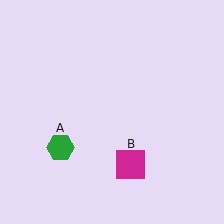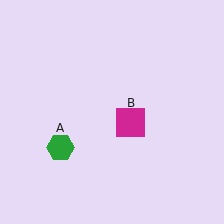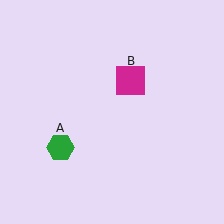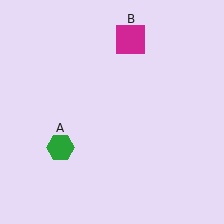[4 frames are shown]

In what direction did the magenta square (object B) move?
The magenta square (object B) moved up.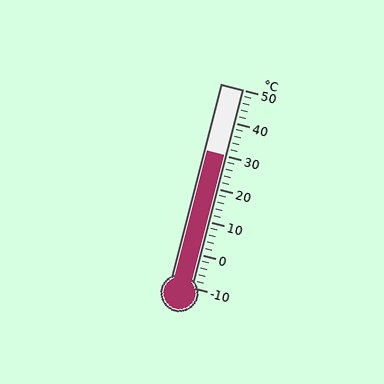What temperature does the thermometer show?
The thermometer shows approximately 30°C.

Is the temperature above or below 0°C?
The temperature is above 0°C.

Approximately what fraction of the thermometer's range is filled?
The thermometer is filled to approximately 65% of its range.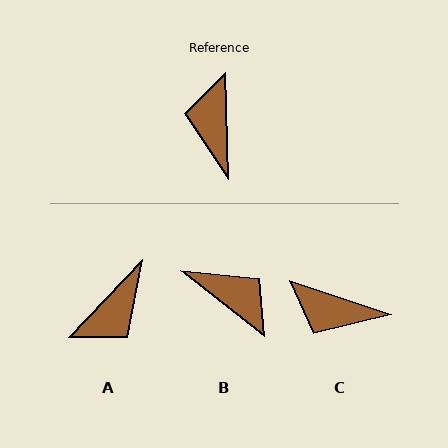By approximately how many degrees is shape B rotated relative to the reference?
Approximately 129 degrees clockwise.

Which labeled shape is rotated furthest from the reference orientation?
A, about 136 degrees away.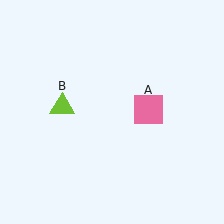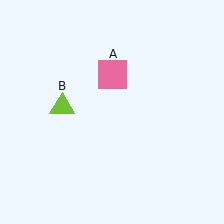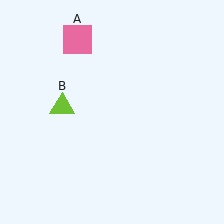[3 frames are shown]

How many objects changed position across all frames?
1 object changed position: pink square (object A).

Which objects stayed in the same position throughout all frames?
Lime triangle (object B) remained stationary.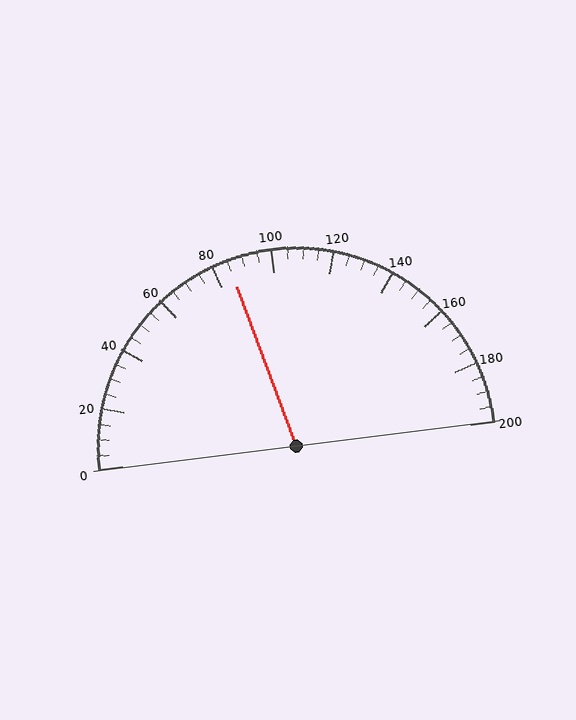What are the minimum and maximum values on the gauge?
The gauge ranges from 0 to 200.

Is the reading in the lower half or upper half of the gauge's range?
The reading is in the lower half of the range (0 to 200).